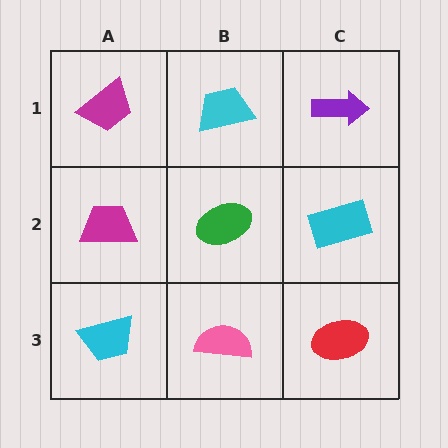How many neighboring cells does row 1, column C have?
2.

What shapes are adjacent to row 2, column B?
A cyan trapezoid (row 1, column B), a pink semicircle (row 3, column B), a magenta trapezoid (row 2, column A), a cyan rectangle (row 2, column C).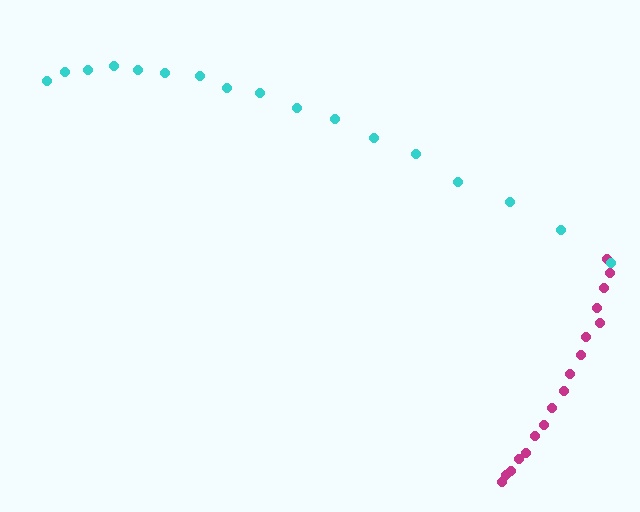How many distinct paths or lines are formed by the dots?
There are 2 distinct paths.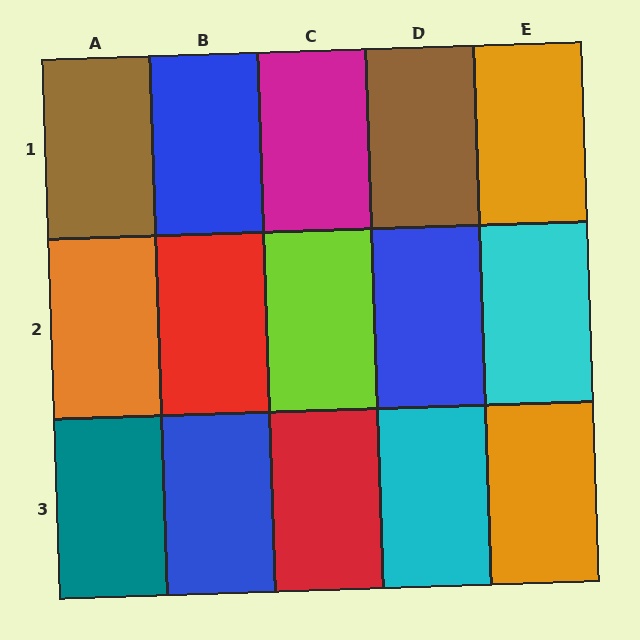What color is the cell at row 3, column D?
Cyan.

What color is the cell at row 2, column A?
Orange.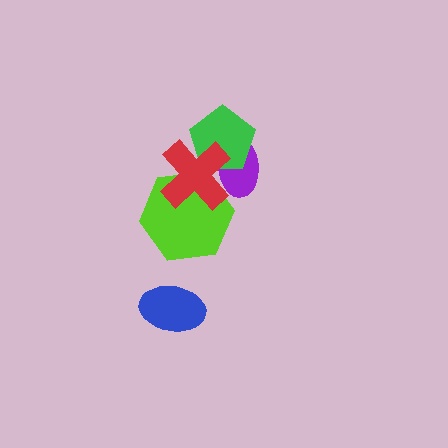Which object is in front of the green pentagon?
The red cross is in front of the green pentagon.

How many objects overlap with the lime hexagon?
1 object overlaps with the lime hexagon.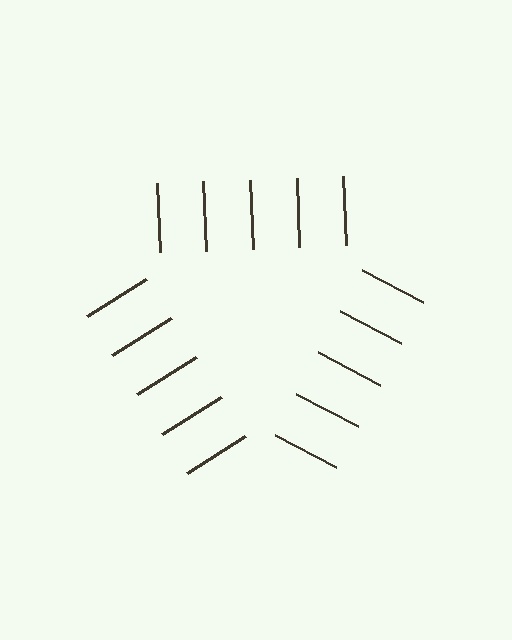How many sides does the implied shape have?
3 sides — the line-ends trace a triangle.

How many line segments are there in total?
15 — 5 along each of the 3 edges.